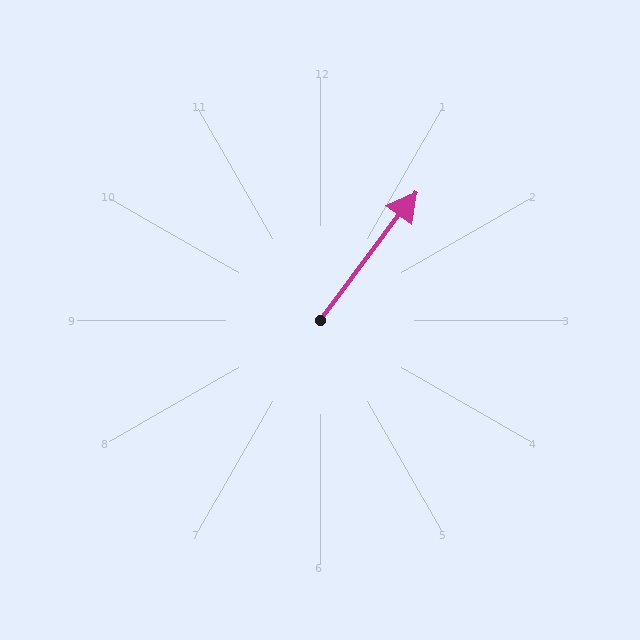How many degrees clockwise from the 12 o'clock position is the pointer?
Approximately 37 degrees.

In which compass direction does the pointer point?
Northeast.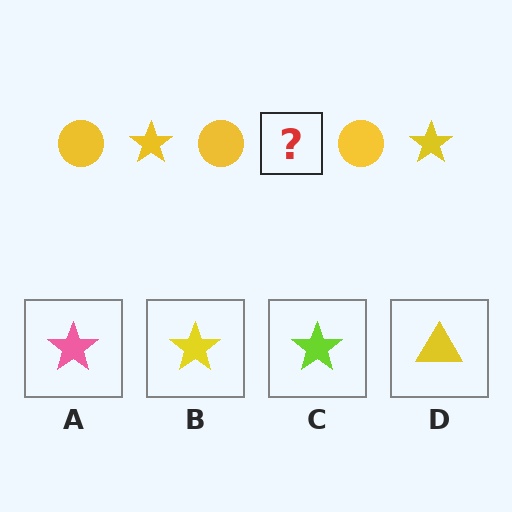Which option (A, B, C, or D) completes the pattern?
B.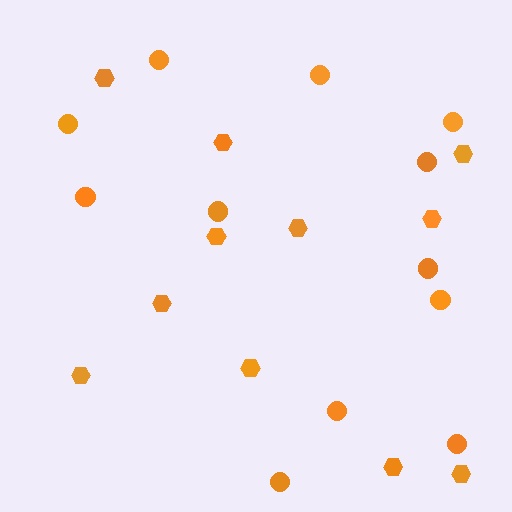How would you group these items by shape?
There are 2 groups: one group of hexagons (11) and one group of circles (12).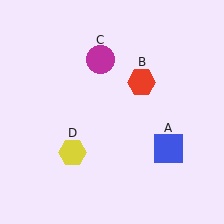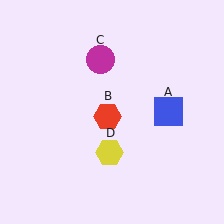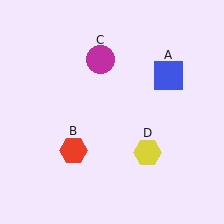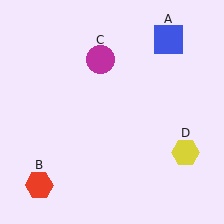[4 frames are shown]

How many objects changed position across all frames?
3 objects changed position: blue square (object A), red hexagon (object B), yellow hexagon (object D).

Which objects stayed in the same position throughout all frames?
Magenta circle (object C) remained stationary.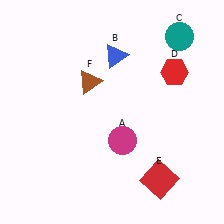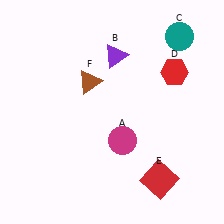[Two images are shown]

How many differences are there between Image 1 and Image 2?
There is 1 difference between the two images.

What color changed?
The triangle (B) changed from blue in Image 1 to purple in Image 2.